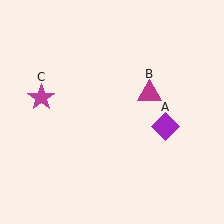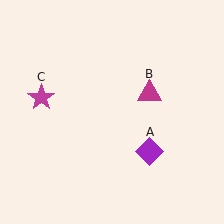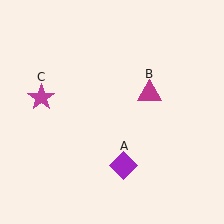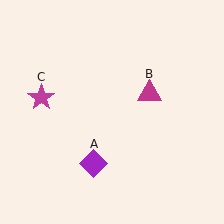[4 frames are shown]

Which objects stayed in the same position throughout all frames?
Magenta triangle (object B) and magenta star (object C) remained stationary.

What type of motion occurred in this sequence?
The purple diamond (object A) rotated clockwise around the center of the scene.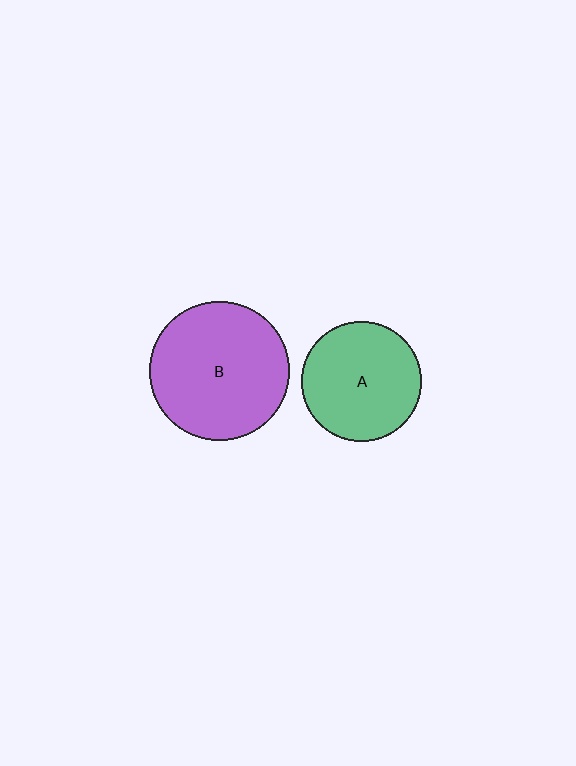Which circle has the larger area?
Circle B (purple).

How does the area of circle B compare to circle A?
Approximately 1.4 times.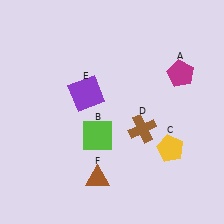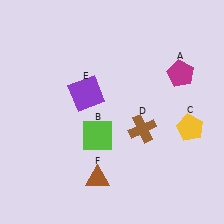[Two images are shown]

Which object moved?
The yellow pentagon (C) moved up.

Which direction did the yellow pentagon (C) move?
The yellow pentagon (C) moved up.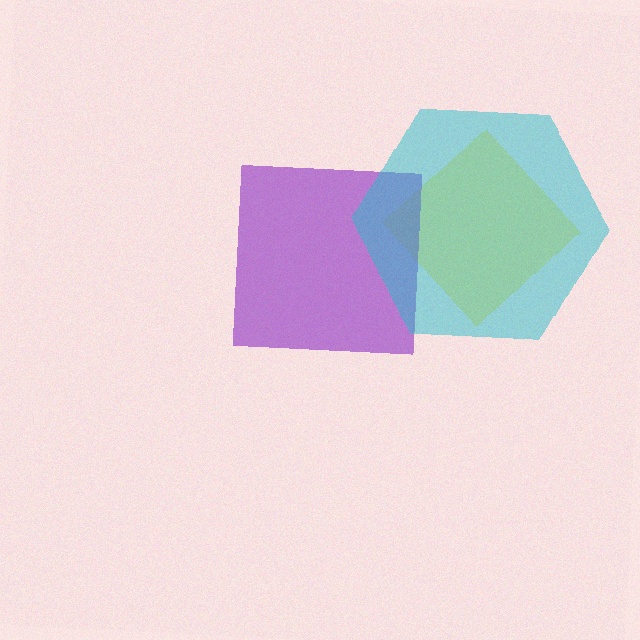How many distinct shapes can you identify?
There are 3 distinct shapes: a yellow diamond, a purple square, a cyan hexagon.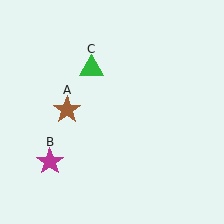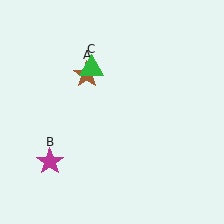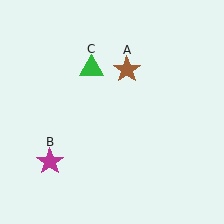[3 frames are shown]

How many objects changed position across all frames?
1 object changed position: brown star (object A).